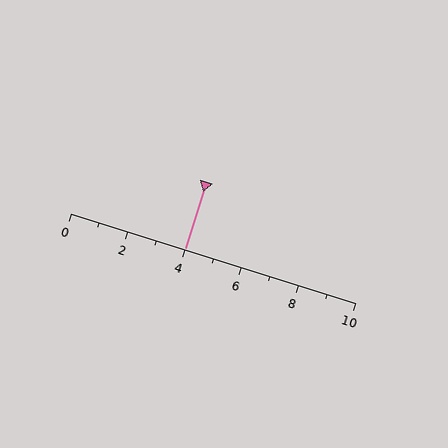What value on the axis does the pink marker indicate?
The marker indicates approximately 4.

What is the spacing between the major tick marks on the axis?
The major ticks are spaced 2 apart.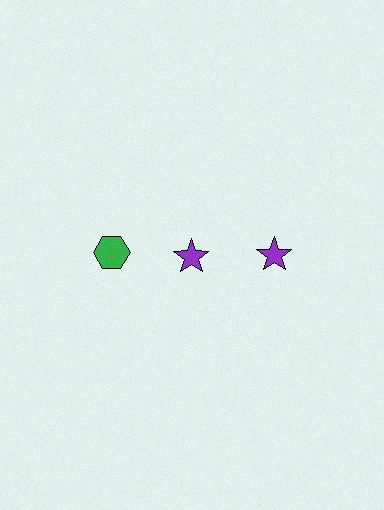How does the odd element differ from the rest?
It differs in both color (green instead of purple) and shape (hexagon instead of star).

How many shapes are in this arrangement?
There are 3 shapes arranged in a grid pattern.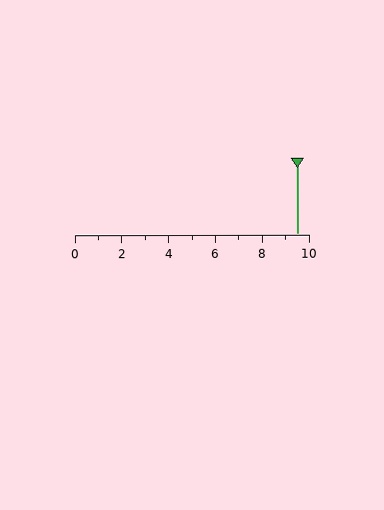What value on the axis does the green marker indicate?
The marker indicates approximately 9.5.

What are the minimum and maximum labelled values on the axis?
The axis runs from 0 to 10.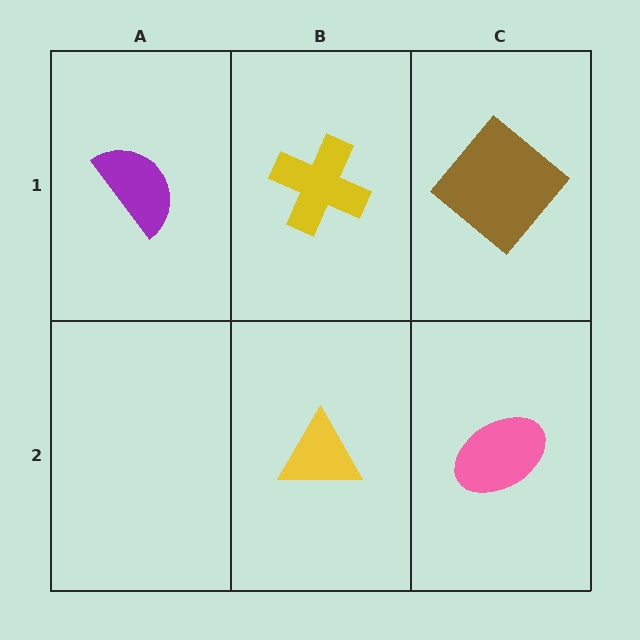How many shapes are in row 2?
2 shapes.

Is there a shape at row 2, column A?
No, that cell is empty.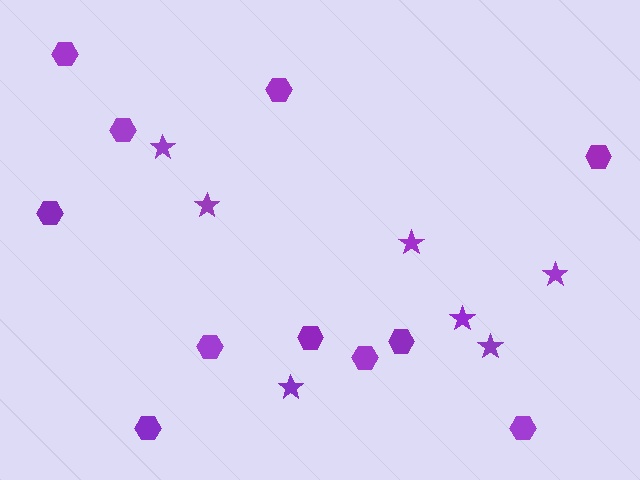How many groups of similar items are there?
There are 2 groups: one group of stars (7) and one group of hexagons (11).